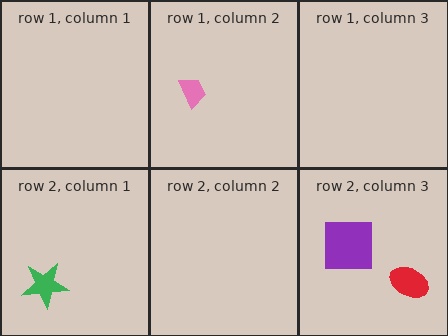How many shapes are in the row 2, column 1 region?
1.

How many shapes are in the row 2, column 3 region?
2.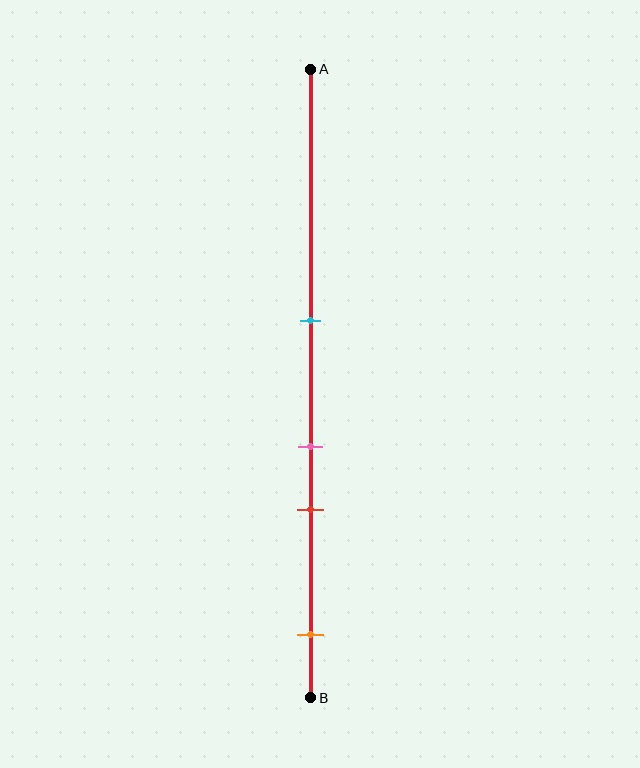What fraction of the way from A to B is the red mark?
The red mark is approximately 70% (0.7) of the way from A to B.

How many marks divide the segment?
There are 4 marks dividing the segment.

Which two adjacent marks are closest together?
The pink and red marks are the closest adjacent pair.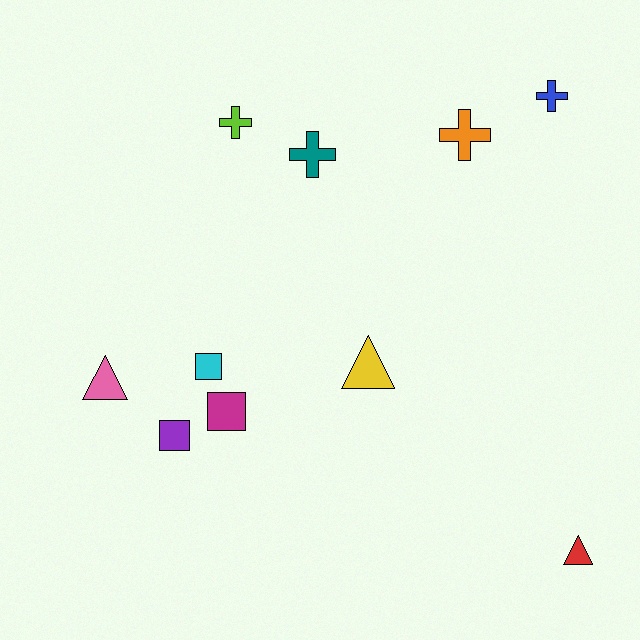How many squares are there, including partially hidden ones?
There are 3 squares.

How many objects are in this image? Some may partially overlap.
There are 10 objects.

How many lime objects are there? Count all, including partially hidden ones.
There is 1 lime object.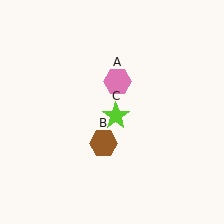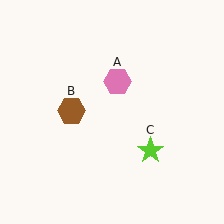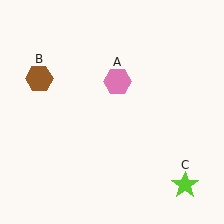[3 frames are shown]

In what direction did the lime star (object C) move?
The lime star (object C) moved down and to the right.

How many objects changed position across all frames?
2 objects changed position: brown hexagon (object B), lime star (object C).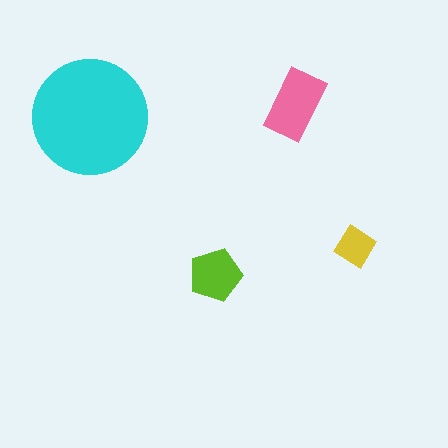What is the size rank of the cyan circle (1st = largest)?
1st.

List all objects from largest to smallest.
The cyan circle, the pink rectangle, the lime pentagon, the yellow diamond.